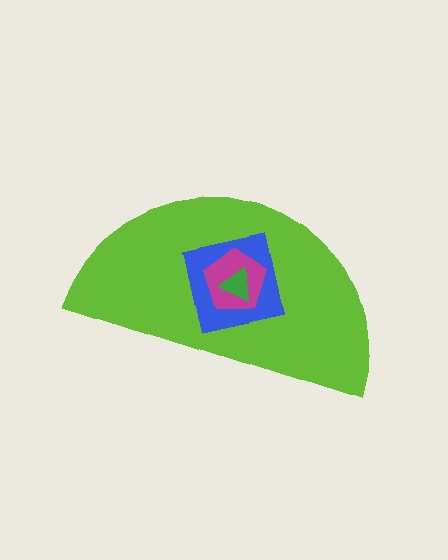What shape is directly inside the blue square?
The magenta pentagon.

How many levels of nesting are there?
4.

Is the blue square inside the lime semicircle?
Yes.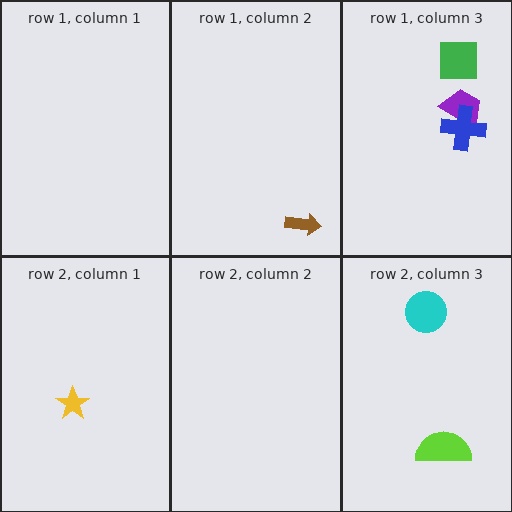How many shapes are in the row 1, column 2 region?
1.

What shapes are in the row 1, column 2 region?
The brown arrow.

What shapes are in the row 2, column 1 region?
The yellow star.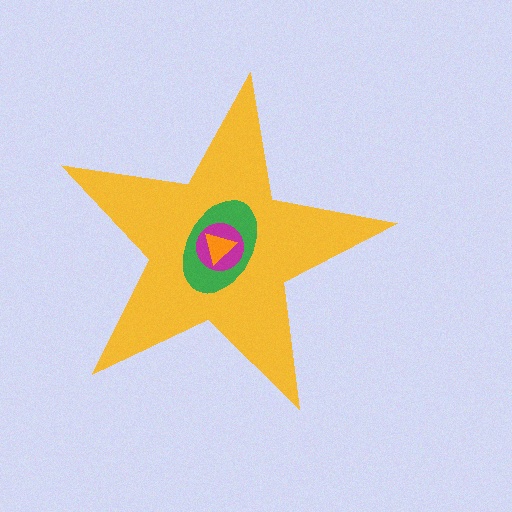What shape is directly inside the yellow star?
The green ellipse.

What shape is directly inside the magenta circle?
The orange triangle.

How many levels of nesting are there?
4.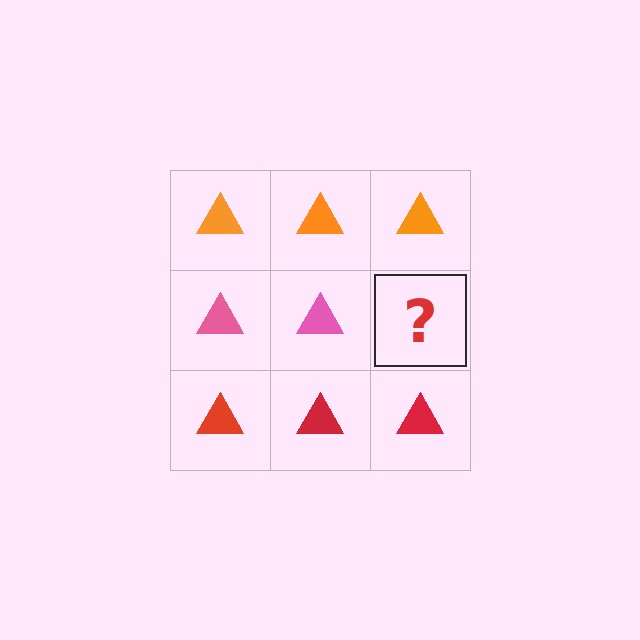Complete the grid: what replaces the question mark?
The question mark should be replaced with a pink triangle.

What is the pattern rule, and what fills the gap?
The rule is that each row has a consistent color. The gap should be filled with a pink triangle.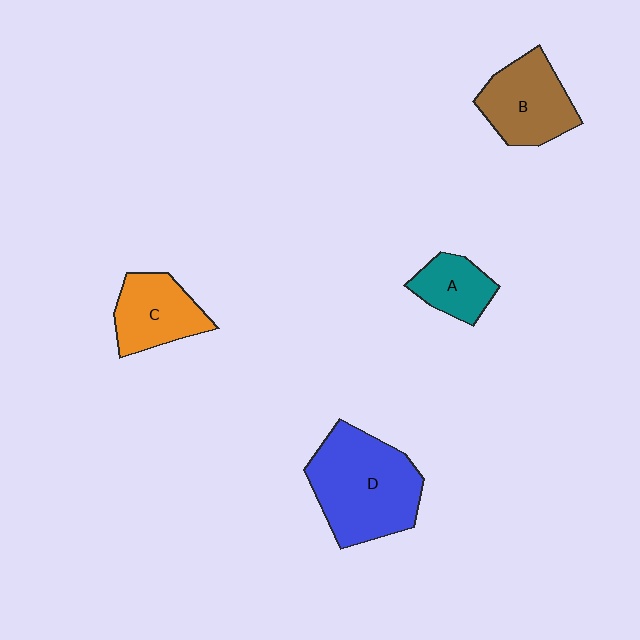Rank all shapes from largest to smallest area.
From largest to smallest: D (blue), B (brown), C (orange), A (teal).